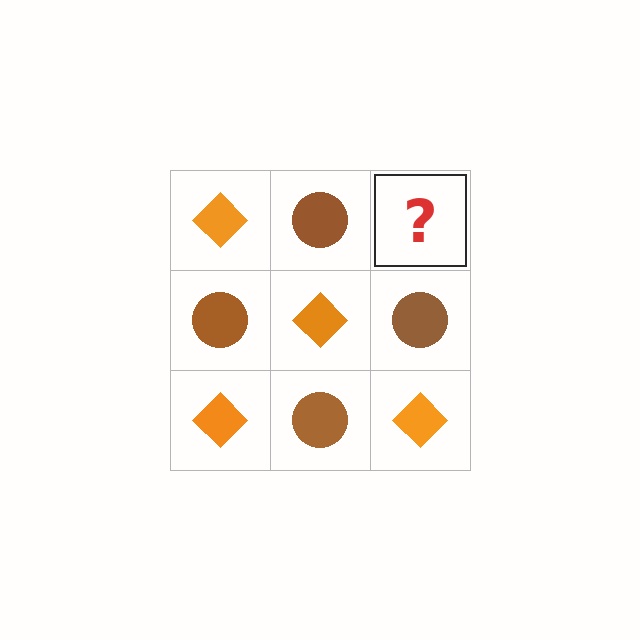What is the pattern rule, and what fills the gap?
The rule is that it alternates orange diamond and brown circle in a checkerboard pattern. The gap should be filled with an orange diamond.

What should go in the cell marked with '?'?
The missing cell should contain an orange diamond.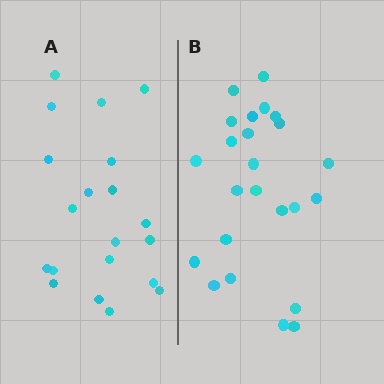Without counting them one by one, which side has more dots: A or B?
Region B (the right region) has more dots.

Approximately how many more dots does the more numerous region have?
Region B has about 4 more dots than region A.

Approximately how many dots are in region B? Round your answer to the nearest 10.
About 20 dots. (The exact count is 24, which rounds to 20.)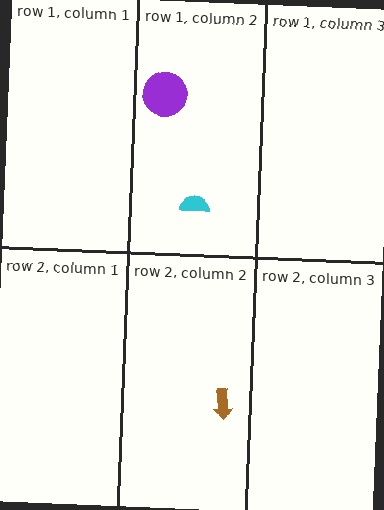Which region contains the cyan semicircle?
The row 1, column 2 region.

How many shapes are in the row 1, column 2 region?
2.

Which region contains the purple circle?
The row 1, column 2 region.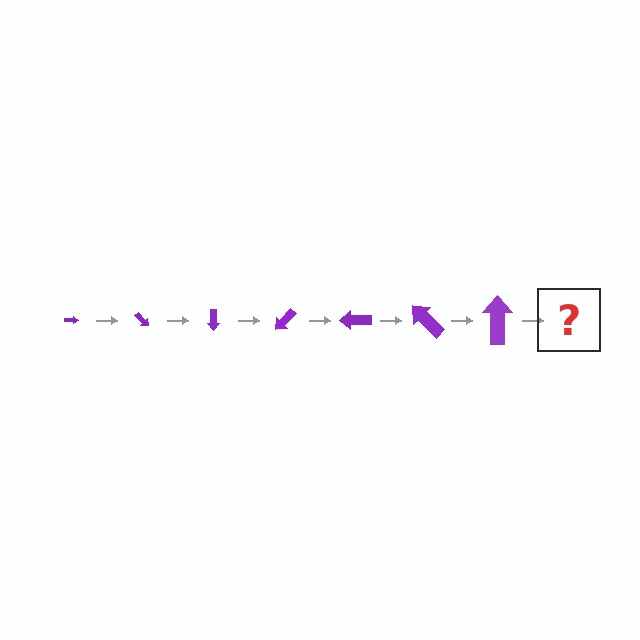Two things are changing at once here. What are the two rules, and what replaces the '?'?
The two rules are that the arrow grows larger each step and it rotates 45 degrees each step. The '?' should be an arrow, larger than the previous one and rotated 315 degrees from the start.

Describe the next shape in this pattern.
It should be an arrow, larger than the previous one and rotated 315 degrees from the start.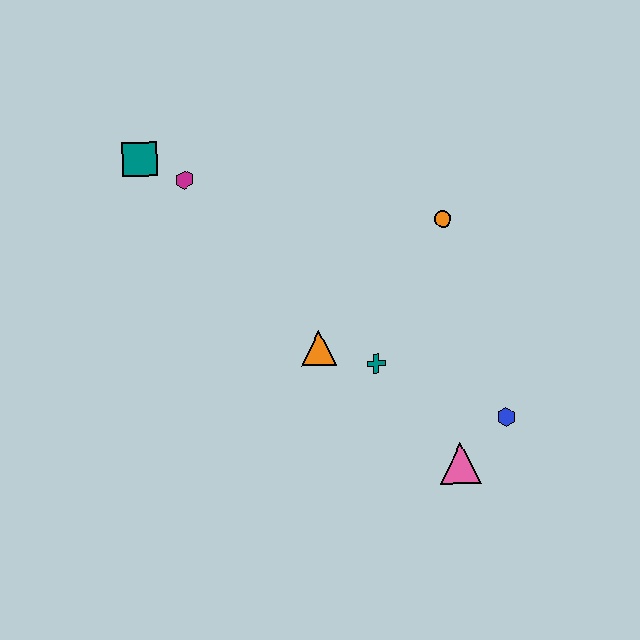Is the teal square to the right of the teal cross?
No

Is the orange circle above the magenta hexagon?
No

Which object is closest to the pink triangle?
The blue hexagon is closest to the pink triangle.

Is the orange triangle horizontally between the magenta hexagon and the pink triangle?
Yes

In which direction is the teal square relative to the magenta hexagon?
The teal square is to the left of the magenta hexagon.